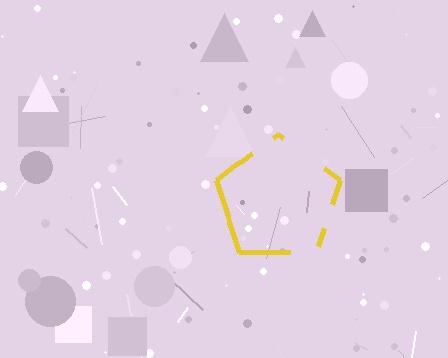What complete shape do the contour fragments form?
The contour fragments form a pentagon.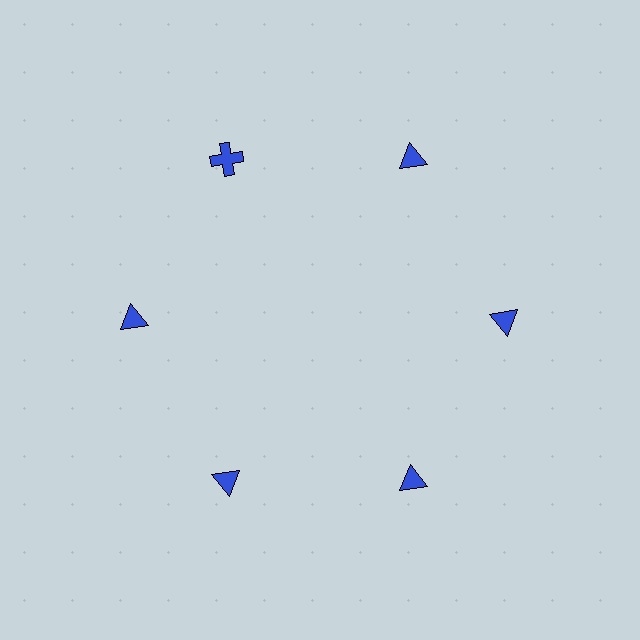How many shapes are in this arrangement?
There are 6 shapes arranged in a ring pattern.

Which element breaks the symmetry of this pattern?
The blue cross at roughly the 11 o'clock position breaks the symmetry. All other shapes are blue triangles.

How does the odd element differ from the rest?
It has a different shape: cross instead of triangle.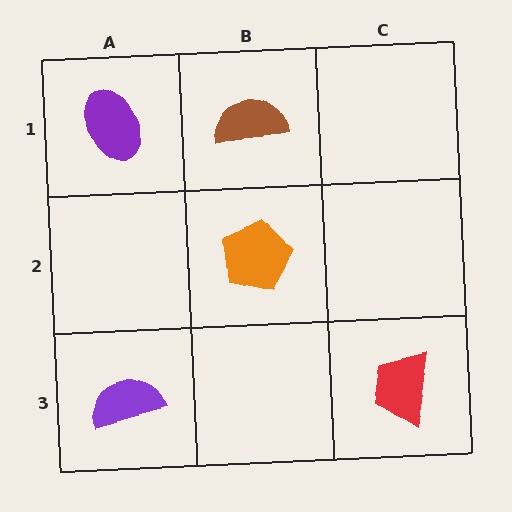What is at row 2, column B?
An orange pentagon.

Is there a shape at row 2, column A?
No, that cell is empty.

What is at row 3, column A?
A purple semicircle.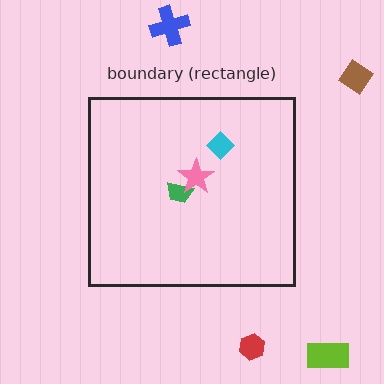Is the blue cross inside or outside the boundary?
Outside.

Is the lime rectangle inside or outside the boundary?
Outside.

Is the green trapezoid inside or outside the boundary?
Inside.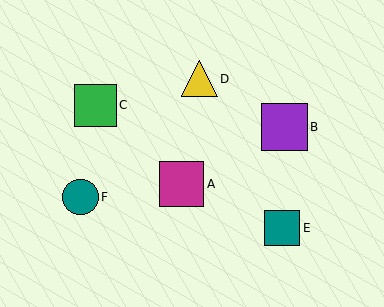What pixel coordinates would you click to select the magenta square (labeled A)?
Click at (181, 184) to select the magenta square A.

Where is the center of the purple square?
The center of the purple square is at (284, 127).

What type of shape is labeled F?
Shape F is a teal circle.